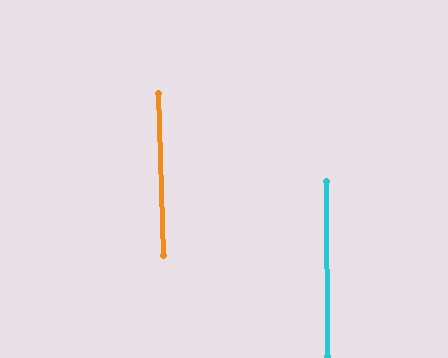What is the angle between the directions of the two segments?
Approximately 2 degrees.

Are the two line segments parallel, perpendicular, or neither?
Parallel — their directions differ by only 1.7°.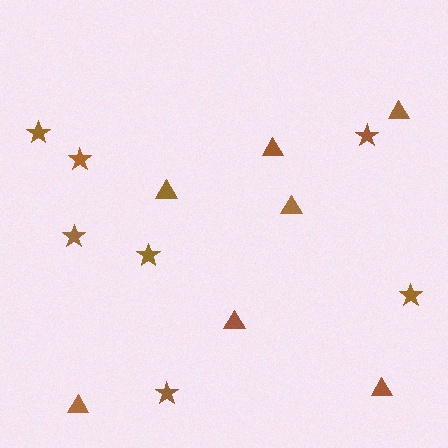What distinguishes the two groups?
There are 2 groups: one group of triangles (7) and one group of stars (7).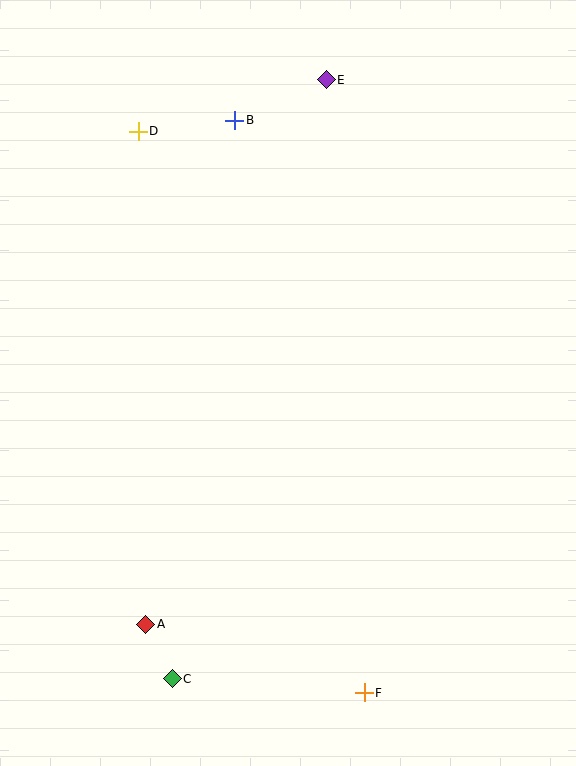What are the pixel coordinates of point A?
Point A is at (146, 624).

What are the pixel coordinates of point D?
Point D is at (138, 131).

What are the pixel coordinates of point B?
Point B is at (235, 120).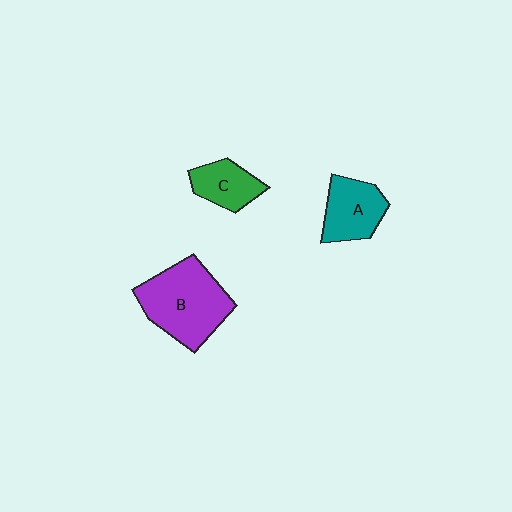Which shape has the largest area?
Shape B (purple).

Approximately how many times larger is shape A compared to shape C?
Approximately 1.3 times.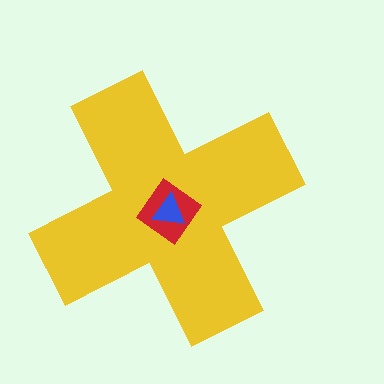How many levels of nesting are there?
3.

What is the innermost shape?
The blue triangle.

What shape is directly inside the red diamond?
The blue triangle.